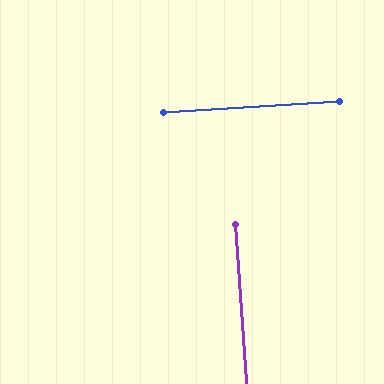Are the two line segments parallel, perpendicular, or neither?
Perpendicular — they meet at approximately 89°.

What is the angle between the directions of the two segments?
Approximately 89 degrees.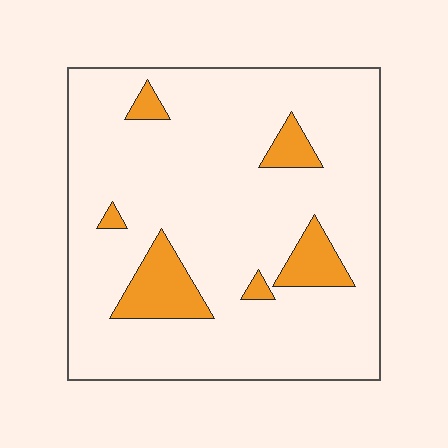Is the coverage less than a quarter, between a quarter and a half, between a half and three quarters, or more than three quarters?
Less than a quarter.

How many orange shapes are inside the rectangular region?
6.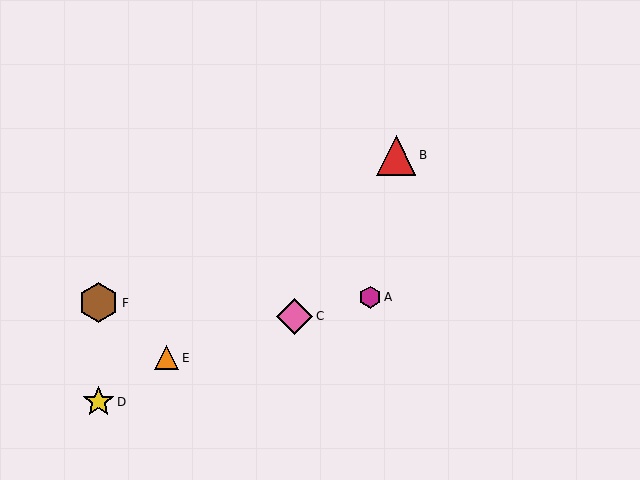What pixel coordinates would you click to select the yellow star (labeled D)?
Click at (98, 402) to select the yellow star D.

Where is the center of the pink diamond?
The center of the pink diamond is at (295, 316).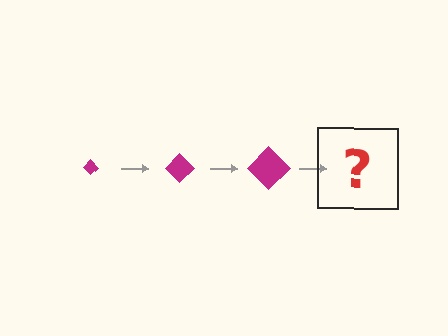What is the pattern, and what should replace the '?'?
The pattern is that the diamond gets progressively larger each step. The '?' should be a magenta diamond, larger than the previous one.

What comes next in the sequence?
The next element should be a magenta diamond, larger than the previous one.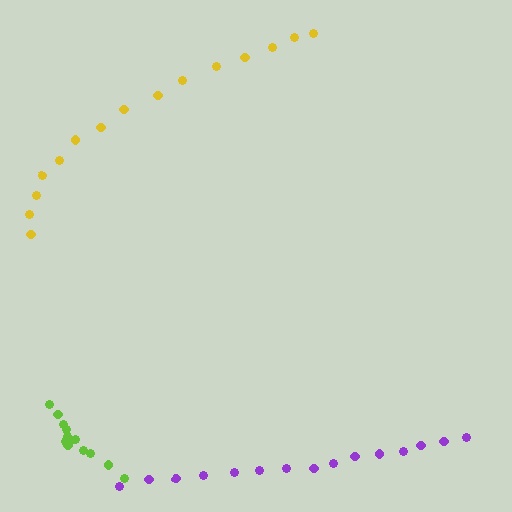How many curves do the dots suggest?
There are 3 distinct paths.